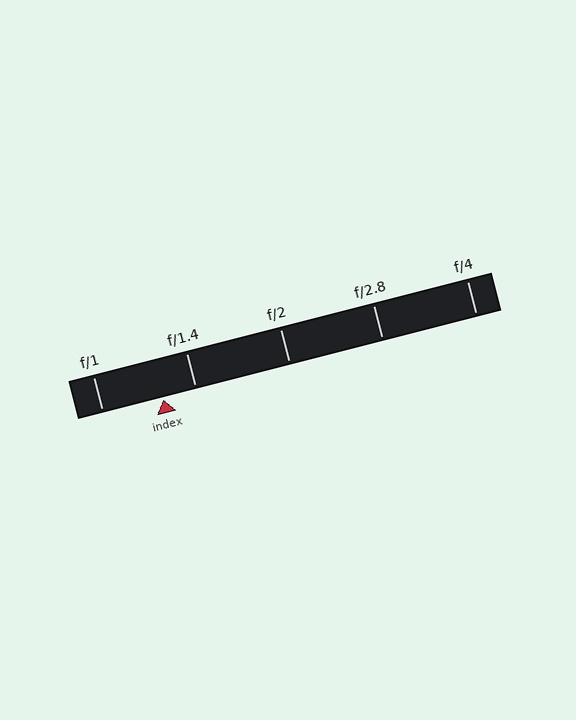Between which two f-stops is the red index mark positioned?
The index mark is between f/1 and f/1.4.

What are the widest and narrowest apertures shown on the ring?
The widest aperture shown is f/1 and the narrowest is f/4.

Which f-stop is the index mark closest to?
The index mark is closest to f/1.4.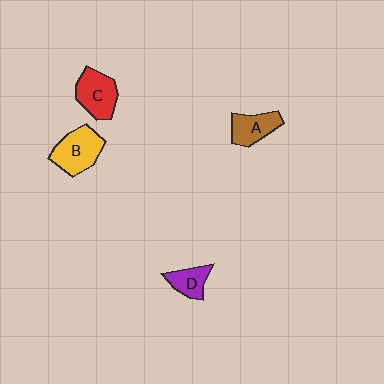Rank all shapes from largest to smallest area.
From largest to smallest: B (yellow), C (red), A (brown), D (purple).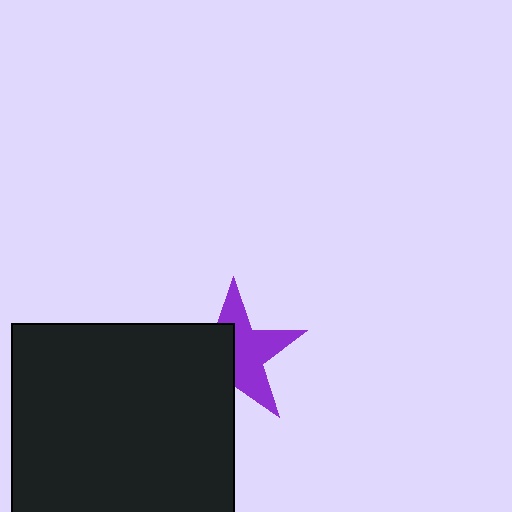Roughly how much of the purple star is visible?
About half of it is visible (roughly 53%).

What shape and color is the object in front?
The object in front is a black square.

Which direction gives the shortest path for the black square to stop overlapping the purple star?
Moving left gives the shortest separation.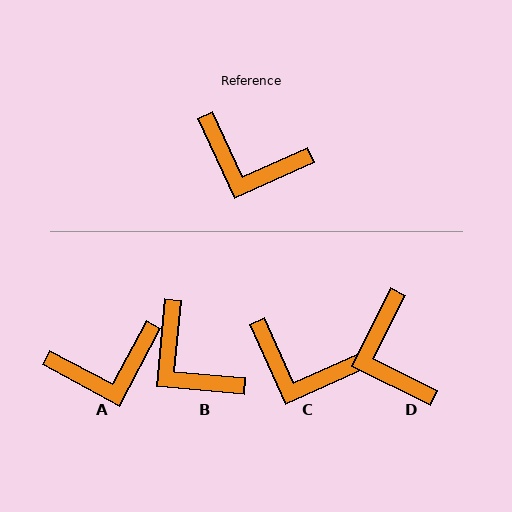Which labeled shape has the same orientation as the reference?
C.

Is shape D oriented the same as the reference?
No, it is off by about 51 degrees.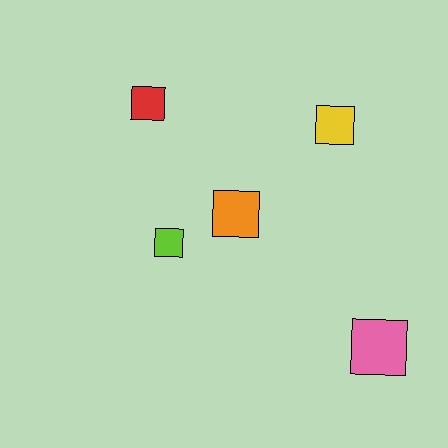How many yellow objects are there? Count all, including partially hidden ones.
There is 1 yellow object.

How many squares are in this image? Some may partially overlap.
There are 5 squares.